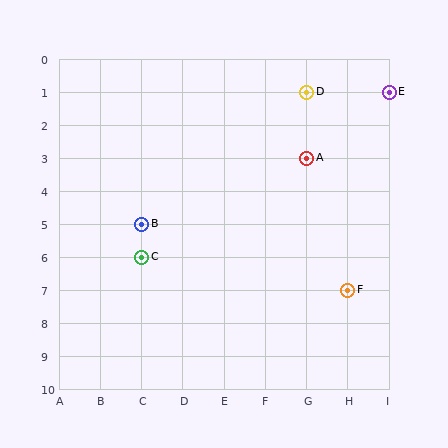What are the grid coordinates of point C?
Point C is at grid coordinates (C, 6).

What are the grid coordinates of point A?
Point A is at grid coordinates (G, 3).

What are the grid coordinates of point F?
Point F is at grid coordinates (H, 7).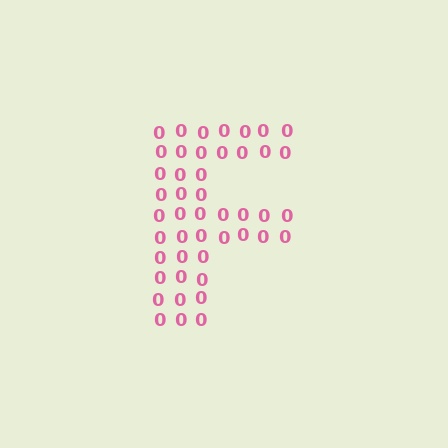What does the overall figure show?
The overall figure shows the letter F.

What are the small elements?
The small elements are digit 0's.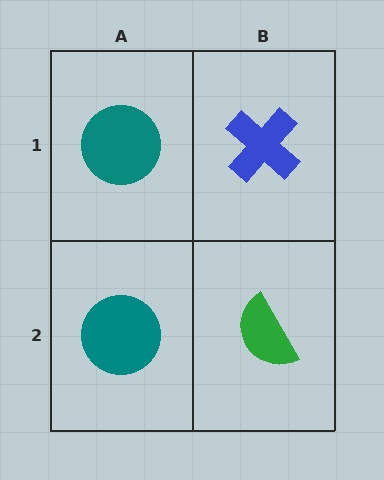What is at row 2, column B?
A green semicircle.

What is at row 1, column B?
A blue cross.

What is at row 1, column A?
A teal circle.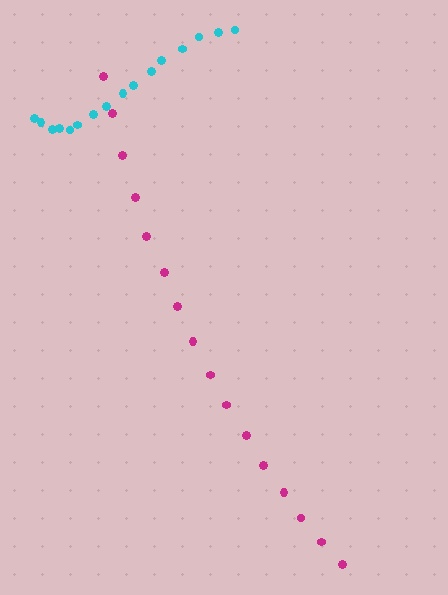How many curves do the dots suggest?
There are 2 distinct paths.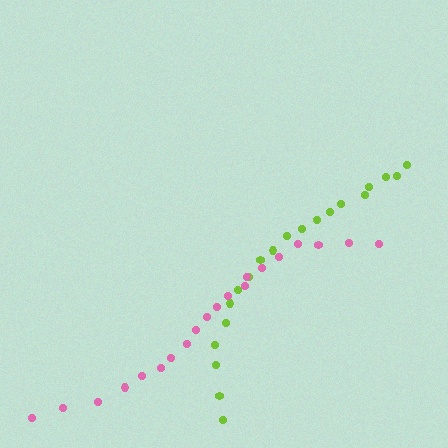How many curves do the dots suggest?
There are 2 distinct paths.